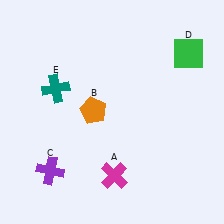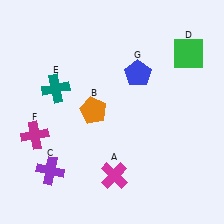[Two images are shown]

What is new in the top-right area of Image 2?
A blue pentagon (G) was added in the top-right area of Image 2.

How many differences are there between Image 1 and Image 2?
There are 2 differences between the two images.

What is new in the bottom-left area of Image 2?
A magenta cross (F) was added in the bottom-left area of Image 2.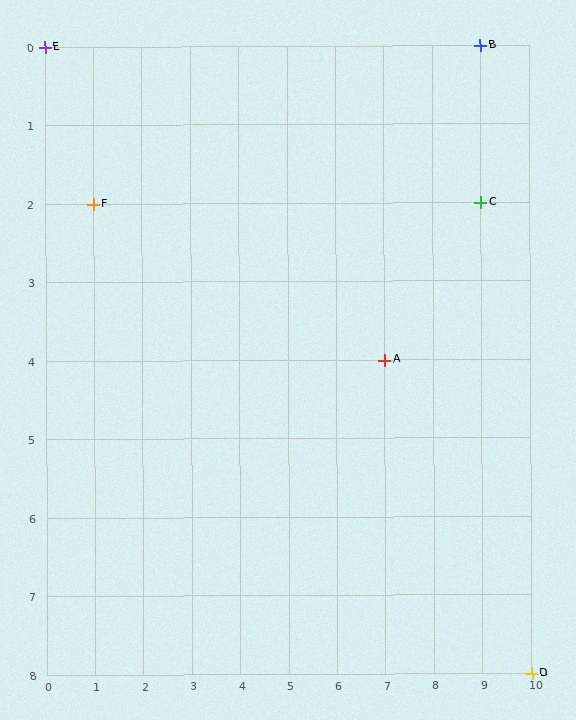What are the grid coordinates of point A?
Point A is at grid coordinates (7, 4).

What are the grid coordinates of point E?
Point E is at grid coordinates (0, 0).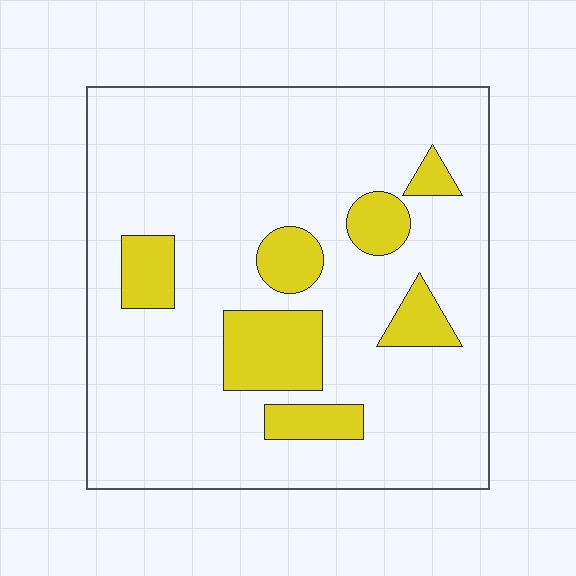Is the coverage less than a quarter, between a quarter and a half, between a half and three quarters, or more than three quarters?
Less than a quarter.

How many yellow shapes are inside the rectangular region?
7.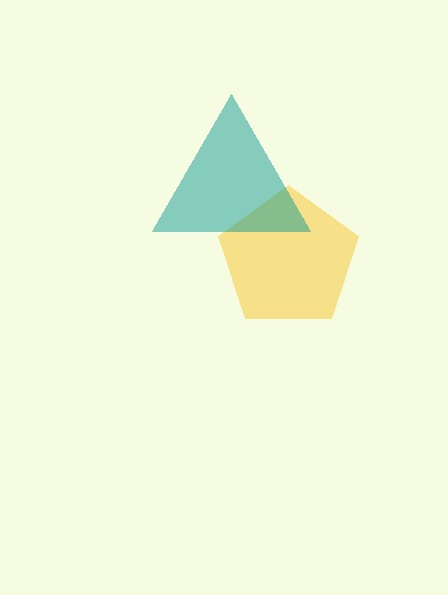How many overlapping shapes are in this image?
There are 2 overlapping shapes in the image.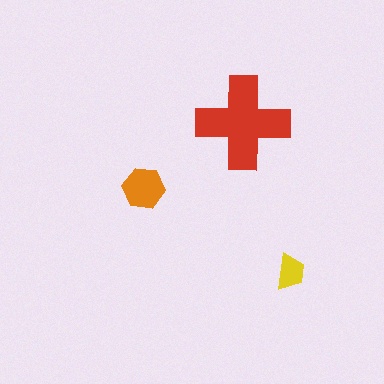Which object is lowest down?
The yellow trapezoid is bottommost.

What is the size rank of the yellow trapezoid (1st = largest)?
3rd.